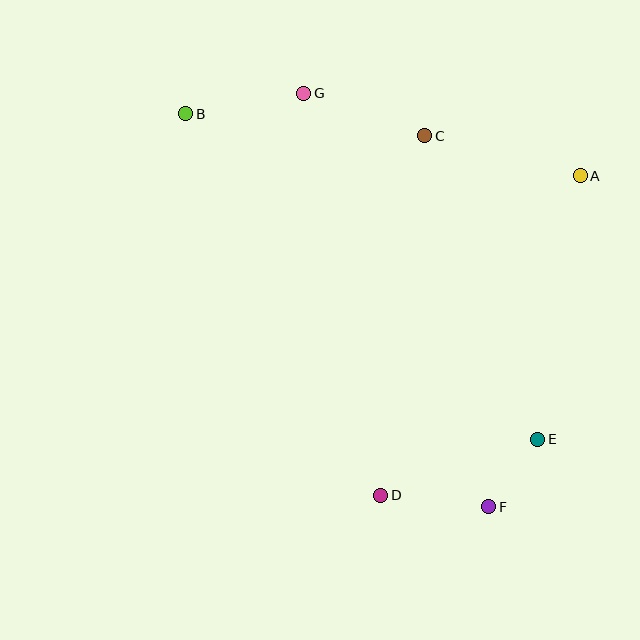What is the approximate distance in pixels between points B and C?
The distance between B and C is approximately 240 pixels.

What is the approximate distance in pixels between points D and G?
The distance between D and G is approximately 409 pixels.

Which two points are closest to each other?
Points E and F are closest to each other.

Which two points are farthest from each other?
Points B and F are farthest from each other.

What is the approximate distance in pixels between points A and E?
The distance between A and E is approximately 267 pixels.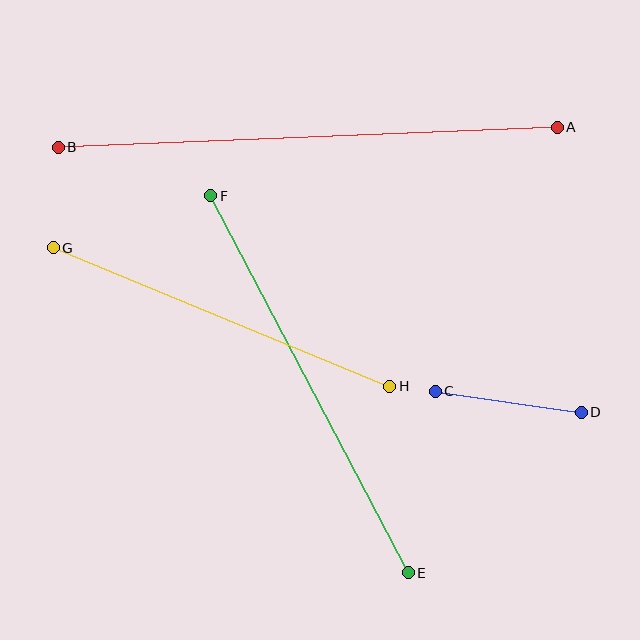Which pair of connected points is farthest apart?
Points A and B are farthest apart.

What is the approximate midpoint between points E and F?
The midpoint is at approximately (310, 384) pixels.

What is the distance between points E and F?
The distance is approximately 426 pixels.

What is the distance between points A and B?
The distance is approximately 499 pixels.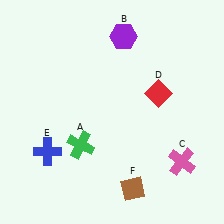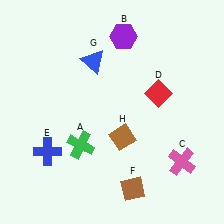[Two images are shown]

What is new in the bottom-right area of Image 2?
A brown diamond (H) was added in the bottom-right area of Image 2.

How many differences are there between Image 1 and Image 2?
There are 2 differences between the two images.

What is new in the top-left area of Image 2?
A blue triangle (G) was added in the top-left area of Image 2.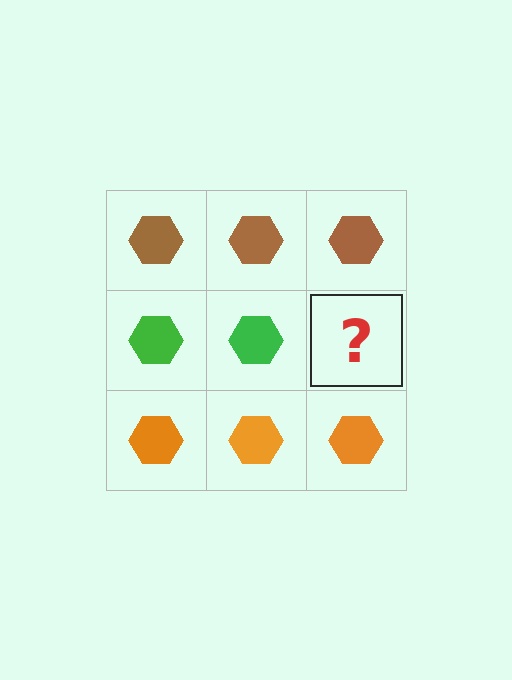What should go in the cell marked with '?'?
The missing cell should contain a green hexagon.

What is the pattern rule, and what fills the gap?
The rule is that each row has a consistent color. The gap should be filled with a green hexagon.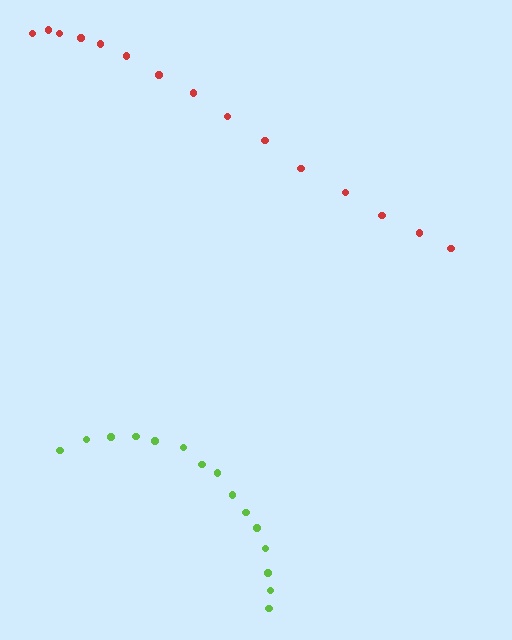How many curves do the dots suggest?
There are 2 distinct paths.